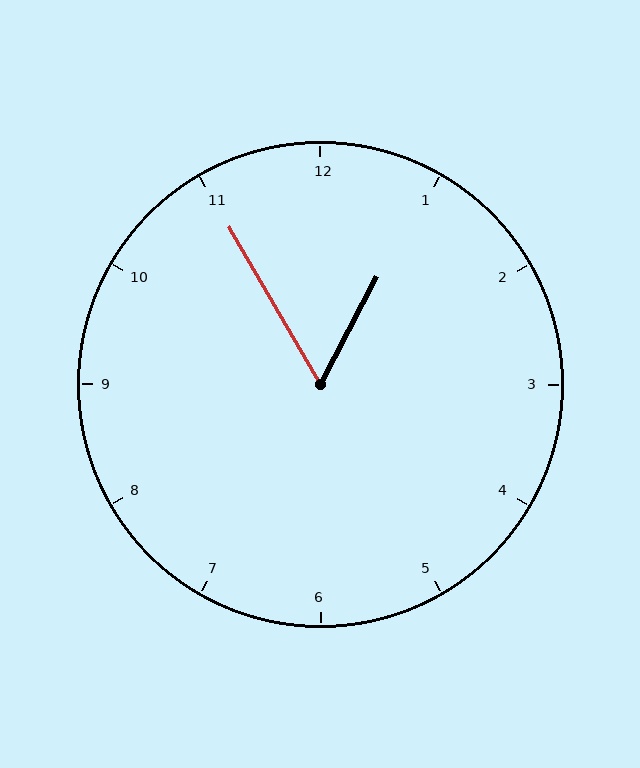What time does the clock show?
12:55.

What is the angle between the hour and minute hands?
Approximately 58 degrees.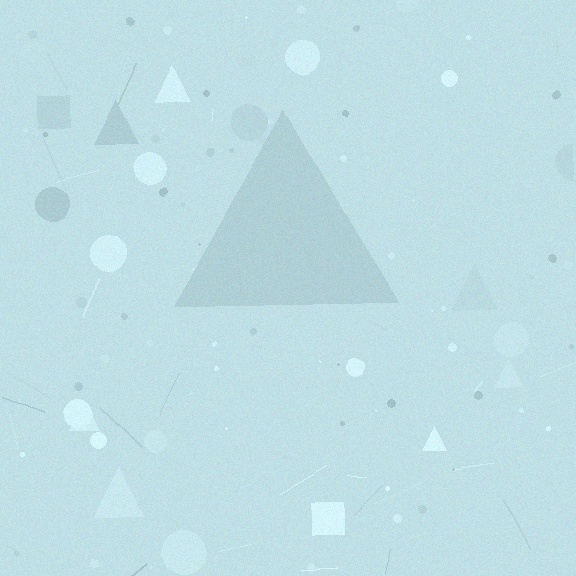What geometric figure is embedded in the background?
A triangle is embedded in the background.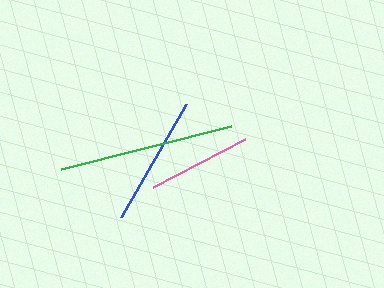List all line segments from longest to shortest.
From longest to shortest: green, blue, pink.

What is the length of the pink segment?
The pink segment is approximately 104 pixels long.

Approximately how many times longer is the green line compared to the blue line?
The green line is approximately 1.4 times the length of the blue line.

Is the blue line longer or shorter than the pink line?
The blue line is longer than the pink line.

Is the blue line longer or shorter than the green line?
The green line is longer than the blue line.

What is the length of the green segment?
The green segment is approximately 176 pixels long.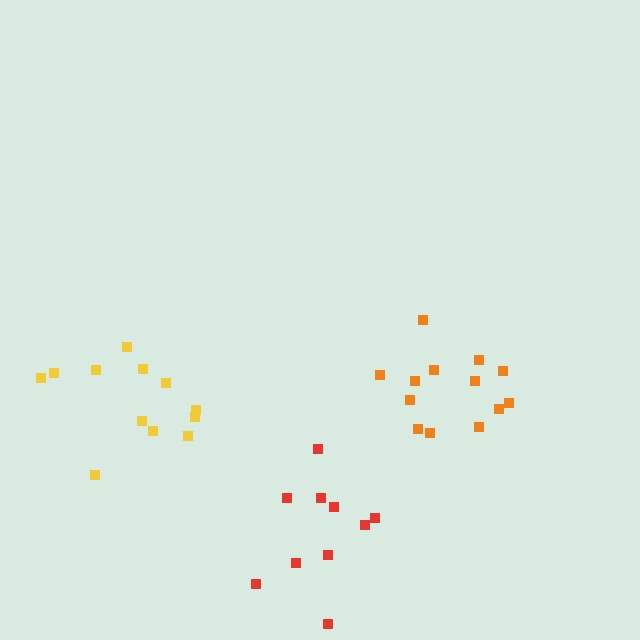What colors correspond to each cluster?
The clusters are colored: yellow, orange, red.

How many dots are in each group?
Group 1: 12 dots, Group 2: 13 dots, Group 3: 10 dots (35 total).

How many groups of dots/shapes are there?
There are 3 groups.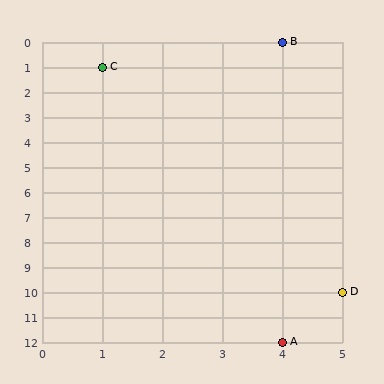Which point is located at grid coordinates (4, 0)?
Point B is at (4, 0).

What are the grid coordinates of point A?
Point A is at grid coordinates (4, 12).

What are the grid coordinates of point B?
Point B is at grid coordinates (4, 0).